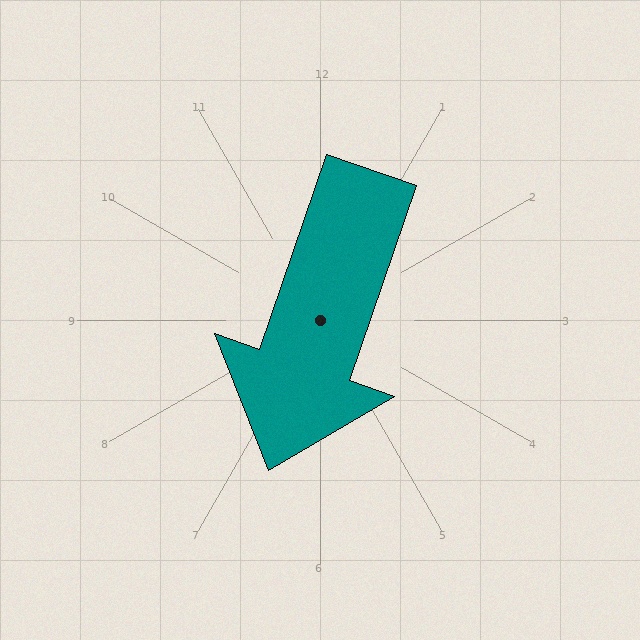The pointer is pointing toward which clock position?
Roughly 7 o'clock.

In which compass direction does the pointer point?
South.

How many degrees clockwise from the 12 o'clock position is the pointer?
Approximately 199 degrees.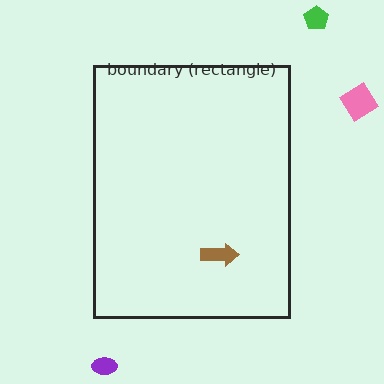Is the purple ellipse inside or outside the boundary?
Outside.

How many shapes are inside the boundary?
1 inside, 3 outside.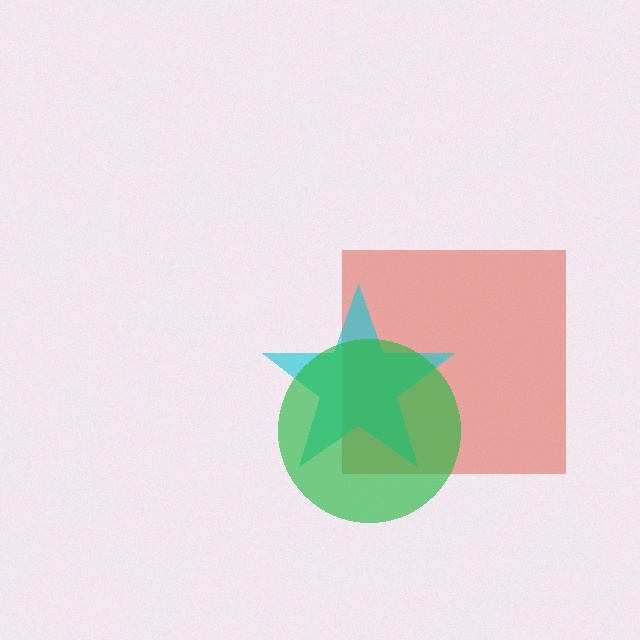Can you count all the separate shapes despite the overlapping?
Yes, there are 3 separate shapes.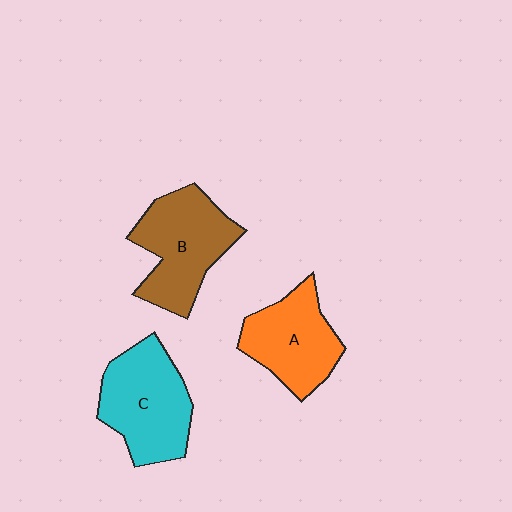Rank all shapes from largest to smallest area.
From largest to smallest: C (cyan), B (brown), A (orange).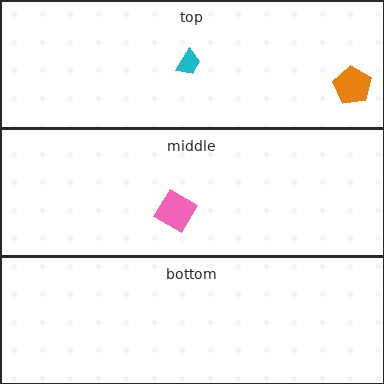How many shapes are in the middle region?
1.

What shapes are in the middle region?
The pink diamond.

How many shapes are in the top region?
2.